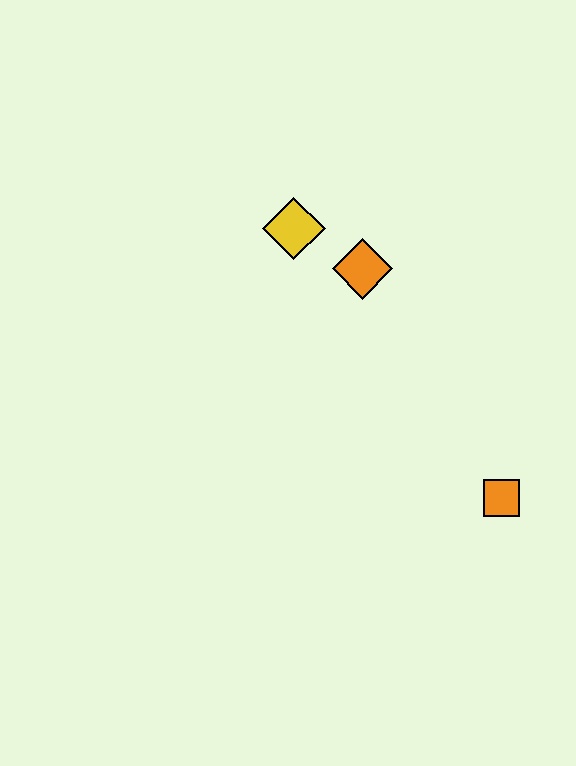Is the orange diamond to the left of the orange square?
Yes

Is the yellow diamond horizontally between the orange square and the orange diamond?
No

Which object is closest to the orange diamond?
The yellow diamond is closest to the orange diamond.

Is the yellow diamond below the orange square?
No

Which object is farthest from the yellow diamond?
The orange square is farthest from the yellow diamond.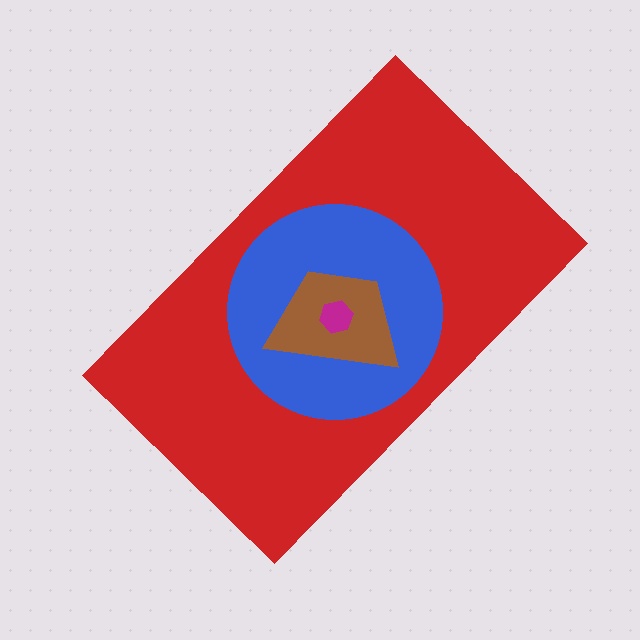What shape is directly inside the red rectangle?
The blue circle.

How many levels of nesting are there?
4.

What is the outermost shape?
The red rectangle.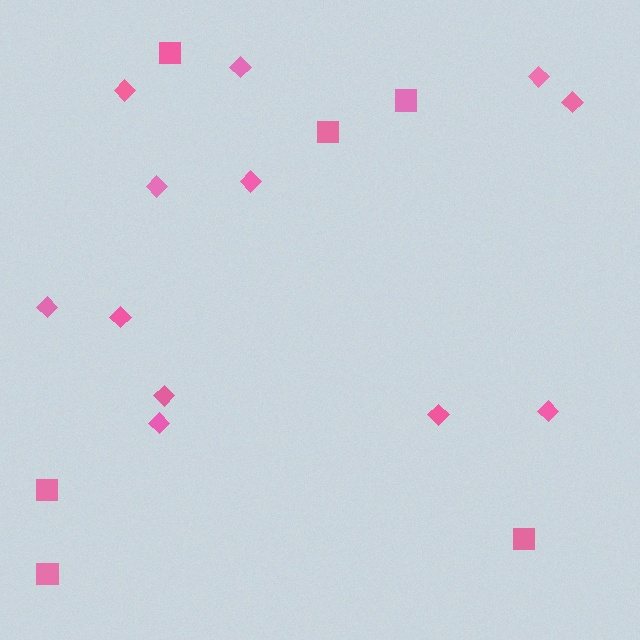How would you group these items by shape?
There are 2 groups: one group of squares (6) and one group of diamonds (12).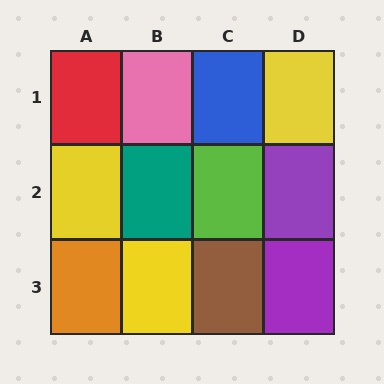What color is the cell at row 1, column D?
Yellow.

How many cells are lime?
1 cell is lime.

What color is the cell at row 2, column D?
Purple.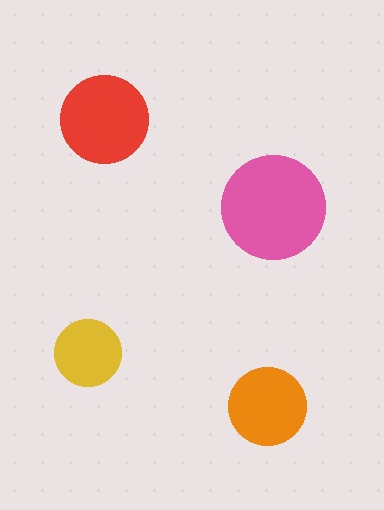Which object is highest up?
The red circle is topmost.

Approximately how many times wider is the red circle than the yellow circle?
About 1.5 times wider.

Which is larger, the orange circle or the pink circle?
The pink one.